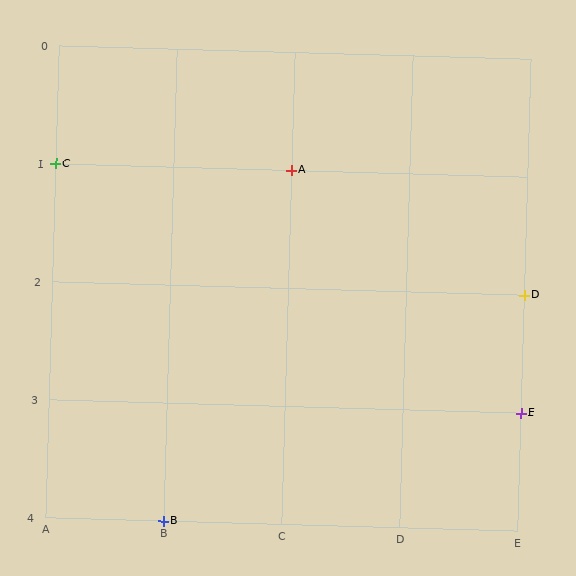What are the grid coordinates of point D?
Point D is at grid coordinates (E, 2).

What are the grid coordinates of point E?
Point E is at grid coordinates (E, 3).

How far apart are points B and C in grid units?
Points B and C are 1 column and 3 rows apart (about 3.2 grid units diagonally).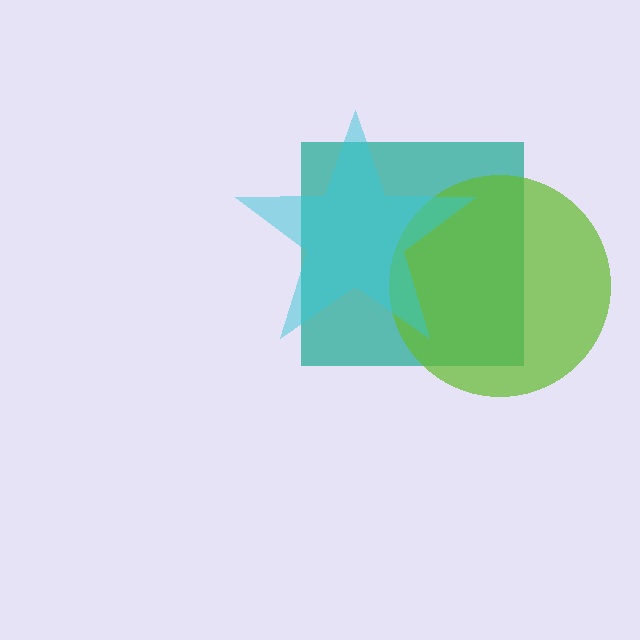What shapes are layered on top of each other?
The layered shapes are: a teal square, a lime circle, a cyan star.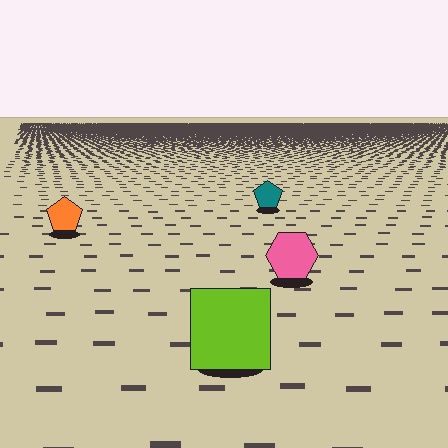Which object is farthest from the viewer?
The teal pentagon is farthest from the viewer. It appears smaller and the ground texture around it is denser.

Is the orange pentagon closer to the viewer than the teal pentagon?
Yes. The orange pentagon is closer — you can tell from the texture gradient: the ground texture is coarser near it.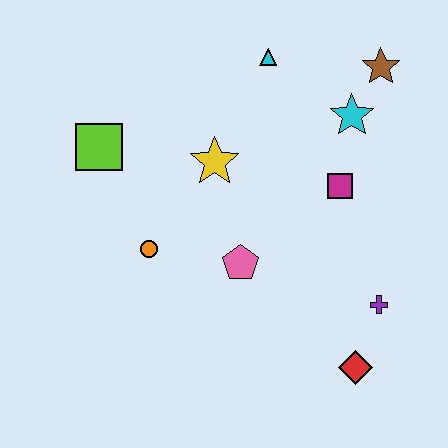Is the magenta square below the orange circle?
No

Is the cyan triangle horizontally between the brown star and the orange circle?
Yes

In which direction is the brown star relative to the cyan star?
The brown star is above the cyan star.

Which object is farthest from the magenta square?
The lime square is farthest from the magenta square.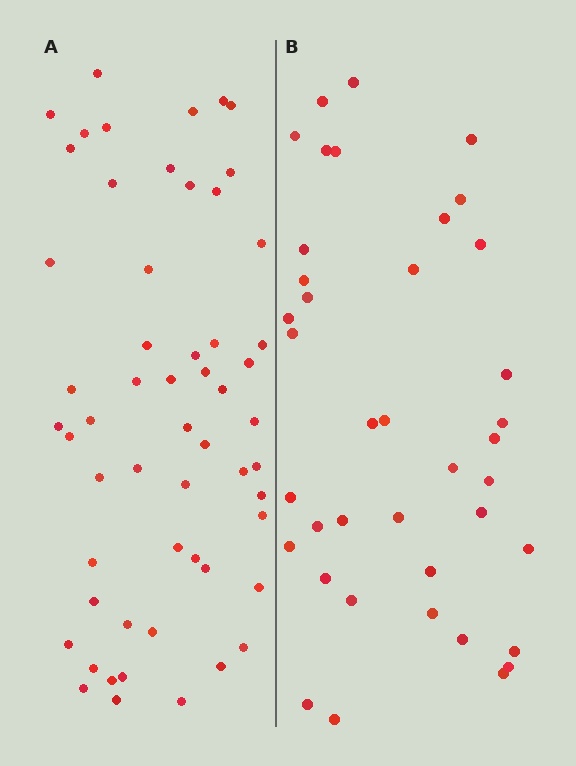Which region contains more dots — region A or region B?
Region A (the left region) has more dots.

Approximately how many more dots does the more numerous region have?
Region A has approximately 15 more dots than region B.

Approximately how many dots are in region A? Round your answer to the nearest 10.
About 60 dots. (The exact count is 56, which rounds to 60.)